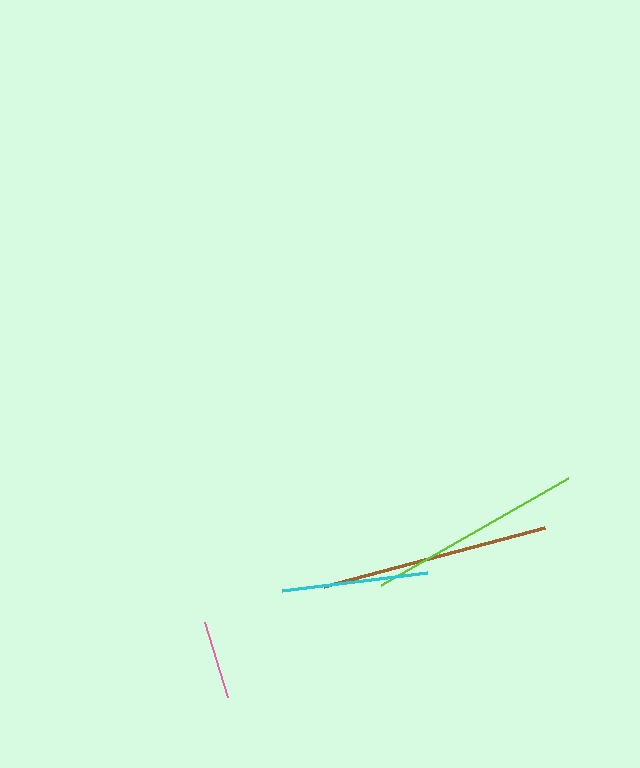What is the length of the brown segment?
The brown segment is approximately 229 pixels long.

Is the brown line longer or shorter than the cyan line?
The brown line is longer than the cyan line.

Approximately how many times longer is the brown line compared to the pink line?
The brown line is approximately 2.9 times the length of the pink line.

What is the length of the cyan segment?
The cyan segment is approximately 147 pixels long.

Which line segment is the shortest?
The pink line is the shortest at approximately 78 pixels.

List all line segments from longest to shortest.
From longest to shortest: brown, lime, cyan, pink.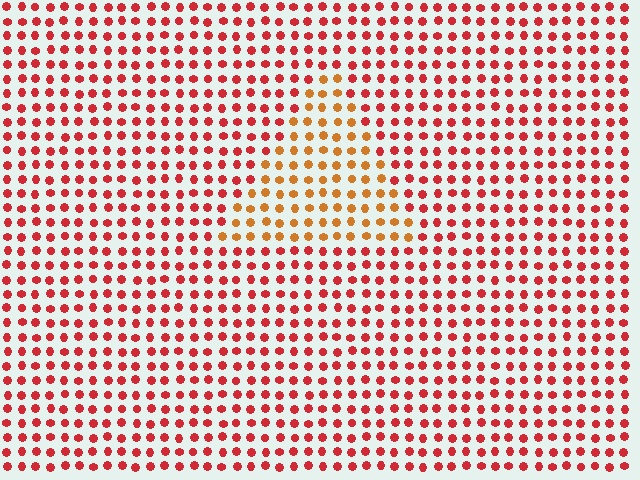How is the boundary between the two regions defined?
The boundary is defined purely by a slight shift in hue (about 34 degrees). Spacing, size, and orientation are identical on both sides.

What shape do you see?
I see a triangle.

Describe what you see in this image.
The image is filled with small red elements in a uniform arrangement. A triangle-shaped region is visible where the elements are tinted to a slightly different hue, forming a subtle color boundary.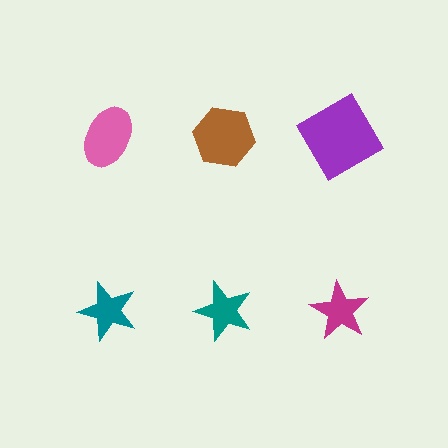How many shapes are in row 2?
3 shapes.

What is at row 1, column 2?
A brown hexagon.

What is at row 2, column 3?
A magenta star.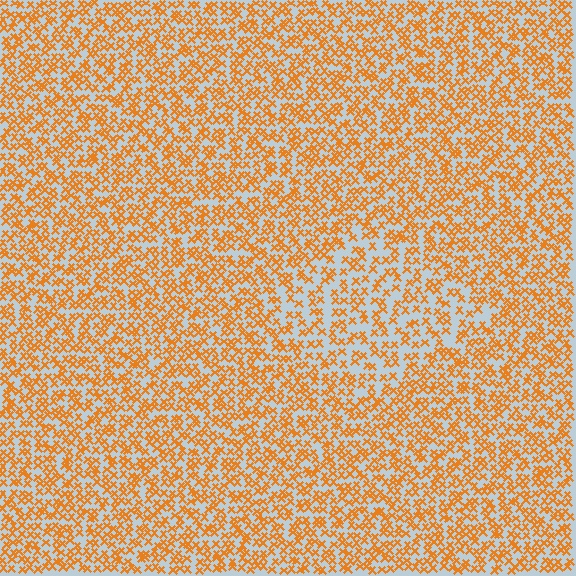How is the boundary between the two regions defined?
The boundary is defined by a change in element density (approximately 1.6x ratio). All elements are the same color, size, and shape.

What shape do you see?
I see a diamond.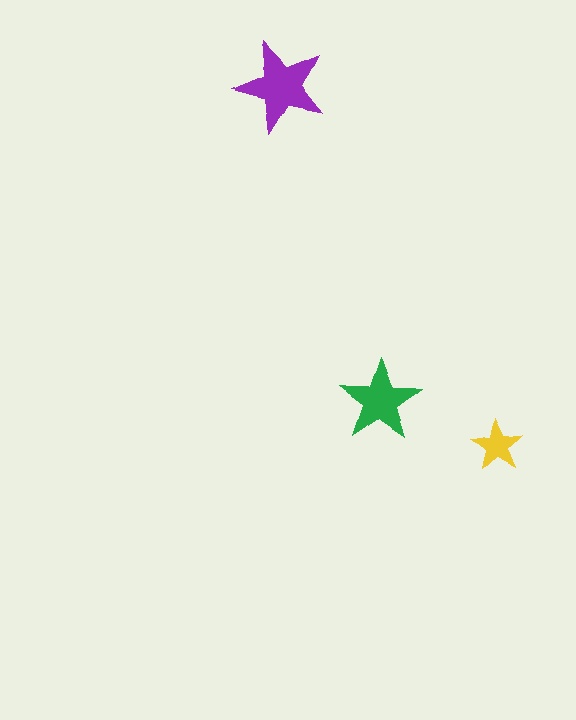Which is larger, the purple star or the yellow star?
The purple one.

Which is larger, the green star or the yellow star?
The green one.